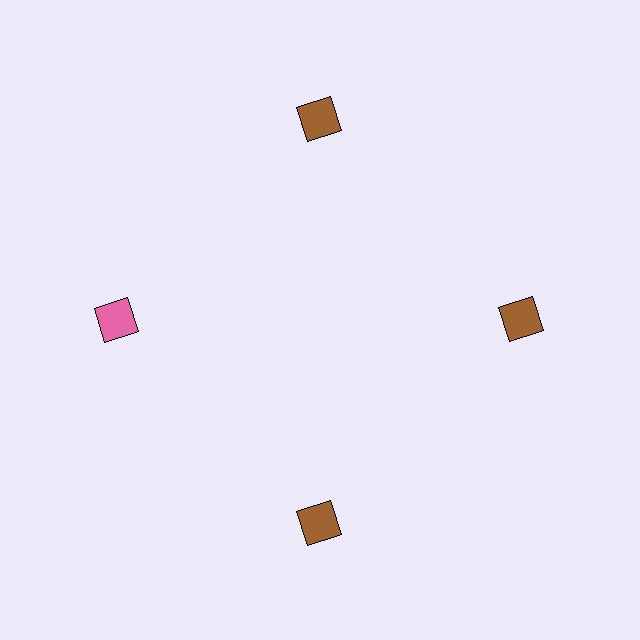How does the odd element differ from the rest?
It has a different color: pink instead of brown.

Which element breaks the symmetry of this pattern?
The pink square at roughly the 9 o'clock position breaks the symmetry. All other shapes are brown squares.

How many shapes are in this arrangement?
There are 4 shapes arranged in a ring pattern.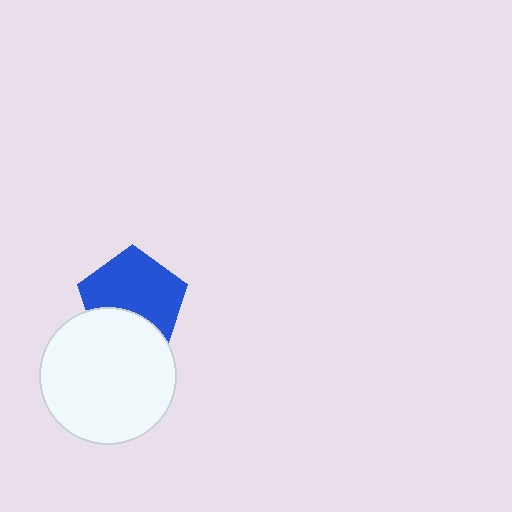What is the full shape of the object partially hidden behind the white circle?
The partially hidden object is a blue pentagon.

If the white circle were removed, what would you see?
You would see the complete blue pentagon.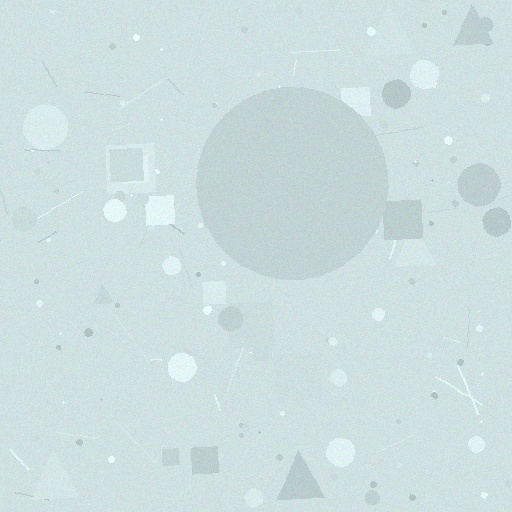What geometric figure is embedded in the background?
A circle is embedded in the background.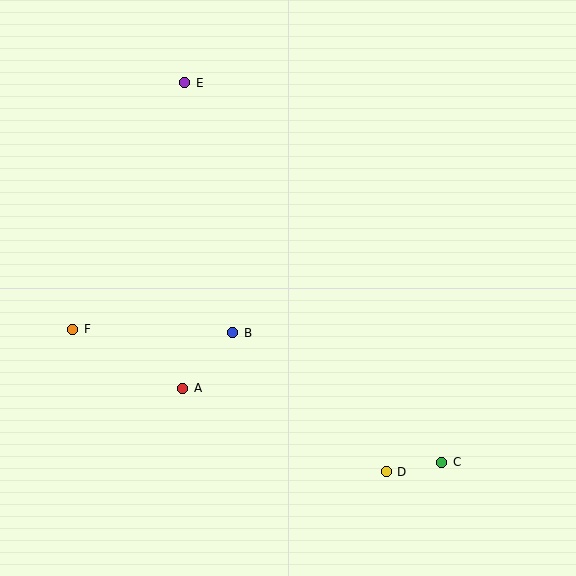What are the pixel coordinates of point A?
Point A is at (183, 388).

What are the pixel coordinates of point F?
Point F is at (73, 329).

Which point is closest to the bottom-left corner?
Point F is closest to the bottom-left corner.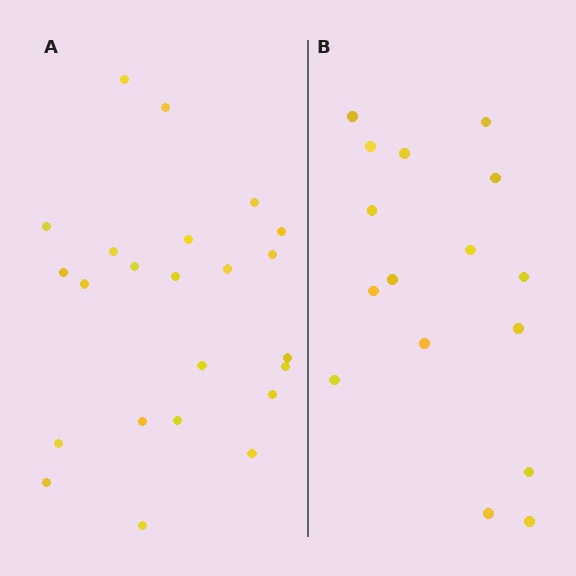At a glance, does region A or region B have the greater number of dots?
Region A (the left region) has more dots.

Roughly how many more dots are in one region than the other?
Region A has roughly 8 or so more dots than region B.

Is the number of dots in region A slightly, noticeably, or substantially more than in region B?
Region A has noticeably more, but not dramatically so. The ratio is roughly 1.4 to 1.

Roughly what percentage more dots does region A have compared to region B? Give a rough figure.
About 45% more.